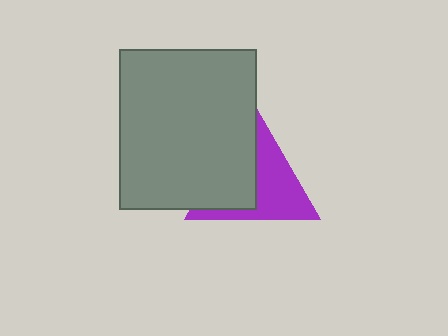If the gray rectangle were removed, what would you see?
You would see the complete purple triangle.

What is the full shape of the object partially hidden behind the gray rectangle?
The partially hidden object is a purple triangle.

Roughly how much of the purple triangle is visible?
About half of it is visible (roughly 52%).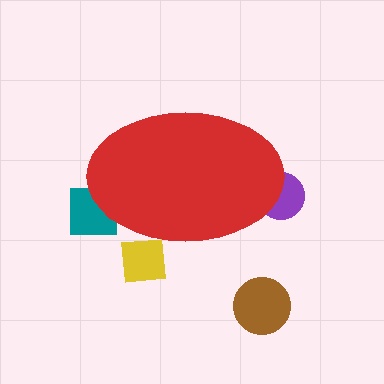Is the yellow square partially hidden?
Yes, the yellow square is partially hidden behind the red ellipse.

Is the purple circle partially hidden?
Yes, the purple circle is partially hidden behind the red ellipse.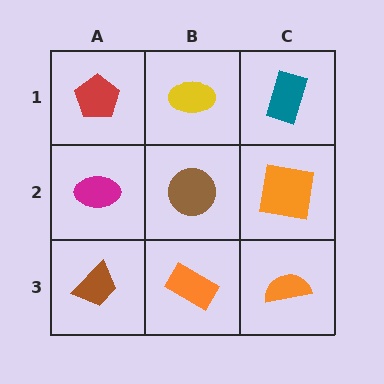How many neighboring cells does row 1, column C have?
2.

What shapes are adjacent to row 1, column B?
A brown circle (row 2, column B), a red pentagon (row 1, column A), a teal rectangle (row 1, column C).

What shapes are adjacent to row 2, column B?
A yellow ellipse (row 1, column B), an orange rectangle (row 3, column B), a magenta ellipse (row 2, column A), an orange square (row 2, column C).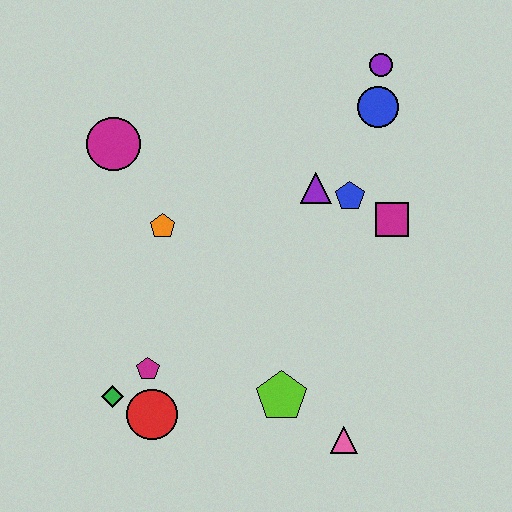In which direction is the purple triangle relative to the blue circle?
The purple triangle is below the blue circle.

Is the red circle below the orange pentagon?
Yes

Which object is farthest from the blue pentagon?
The green diamond is farthest from the blue pentagon.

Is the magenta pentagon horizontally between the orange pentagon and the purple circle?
No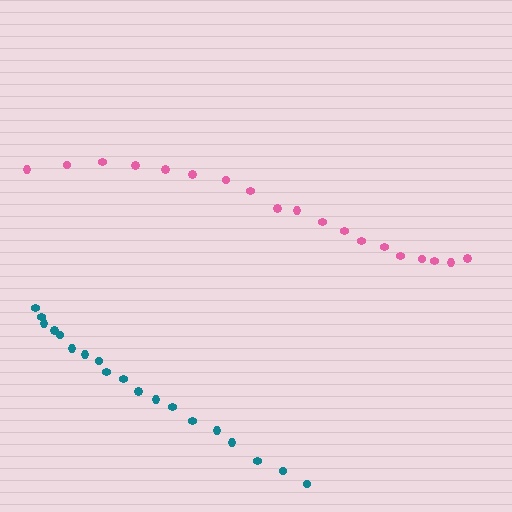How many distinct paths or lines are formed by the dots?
There are 2 distinct paths.